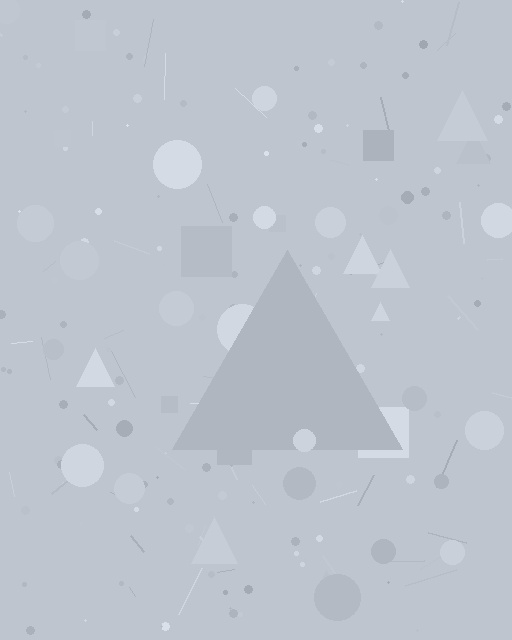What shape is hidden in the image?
A triangle is hidden in the image.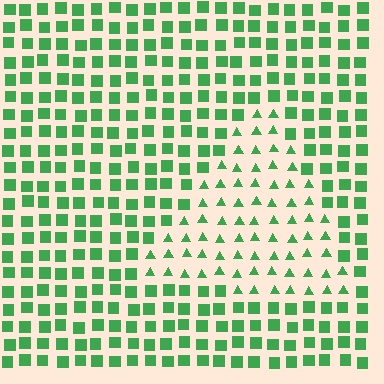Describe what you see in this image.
The image is filled with small green elements arranged in a uniform grid. A triangle-shaped region contains triangles, while the surrounding area contains squares. The boundary is defined purely by the change in element shape.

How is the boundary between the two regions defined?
The boundary is defined by a change in element shape: triangles inside vs. squares outside. All elements share the same color and spacing.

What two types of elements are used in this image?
The image uses triangles inside the triangle region and squares outside it.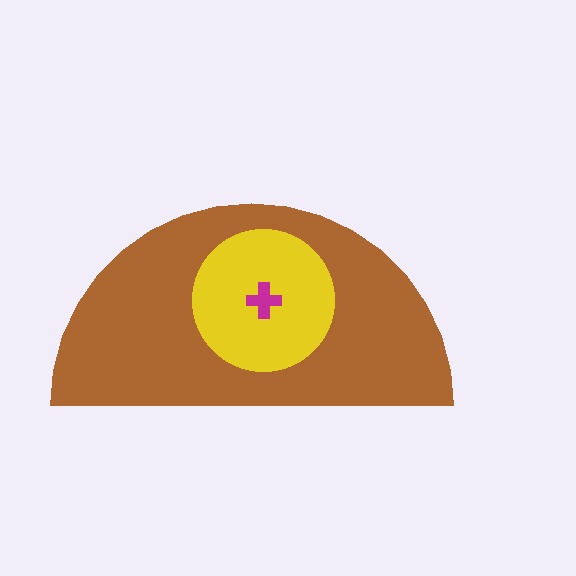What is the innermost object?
The magenta cross.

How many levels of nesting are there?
3.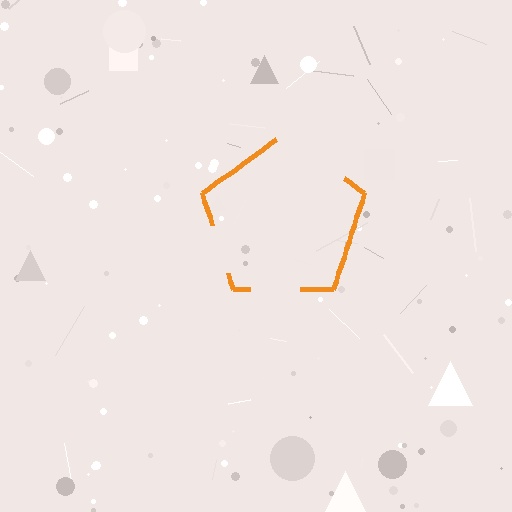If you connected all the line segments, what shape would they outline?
They would outline a pentagon.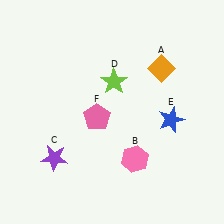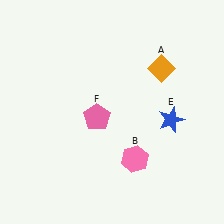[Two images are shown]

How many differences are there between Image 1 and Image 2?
There are 2 differences between the two images.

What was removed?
The purple star (C), the lime star (D) were removed in Image 2.